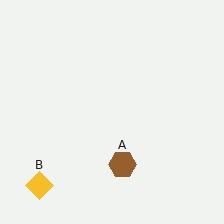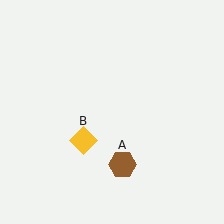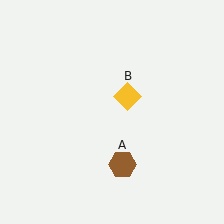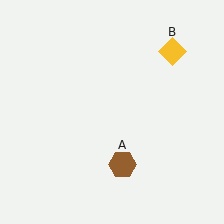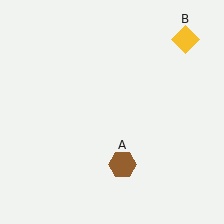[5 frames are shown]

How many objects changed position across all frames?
1 object changed position: yellow diamond (object B).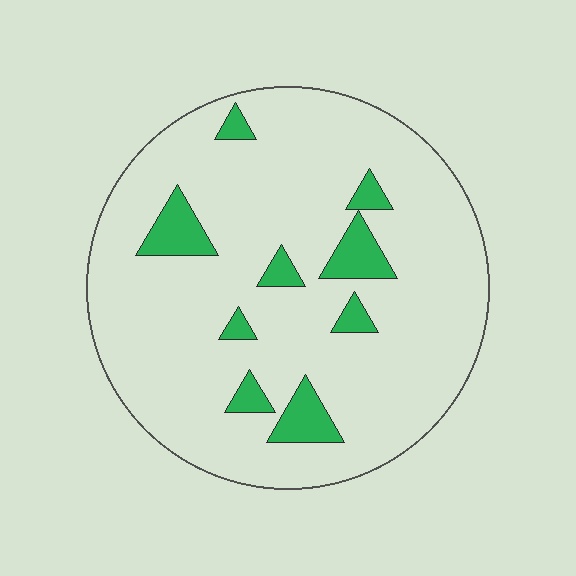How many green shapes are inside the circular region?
9.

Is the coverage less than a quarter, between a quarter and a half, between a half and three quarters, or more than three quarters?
Less than a quarter.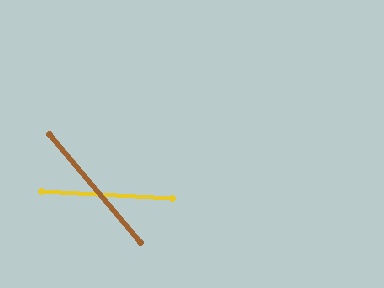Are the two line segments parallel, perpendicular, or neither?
Neither parallel nor perpendicular — they differ by about 47°.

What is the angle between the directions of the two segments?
Approximately 47 degrees.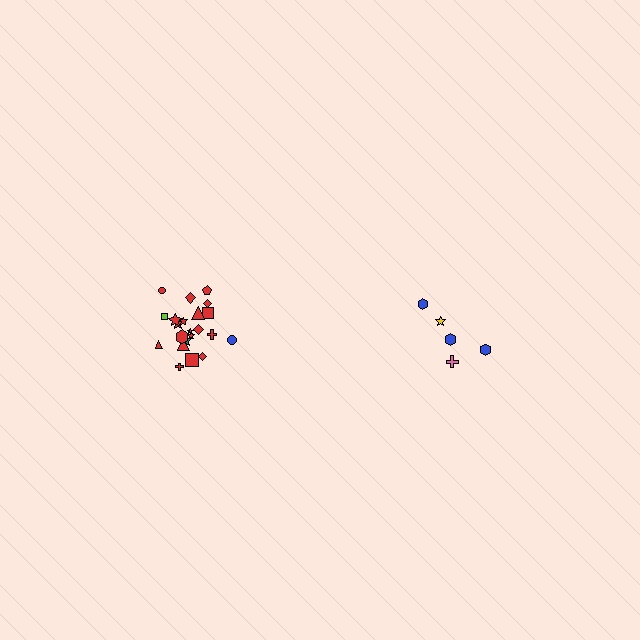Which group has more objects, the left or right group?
The left group.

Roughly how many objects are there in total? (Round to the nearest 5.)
Roughly 25 objects in total.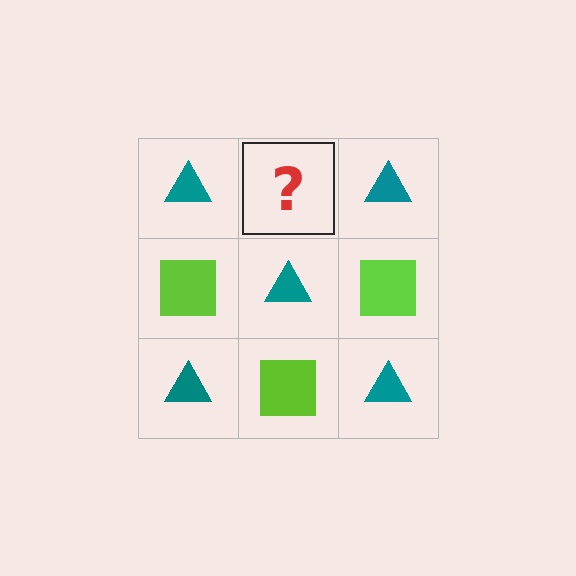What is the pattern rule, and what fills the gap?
The rule is that it alternates teal triangle and lime square in a checkerboard pattern. The gap should be filled with a lime square.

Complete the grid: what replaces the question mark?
The question mark should be replaced with a lime square.